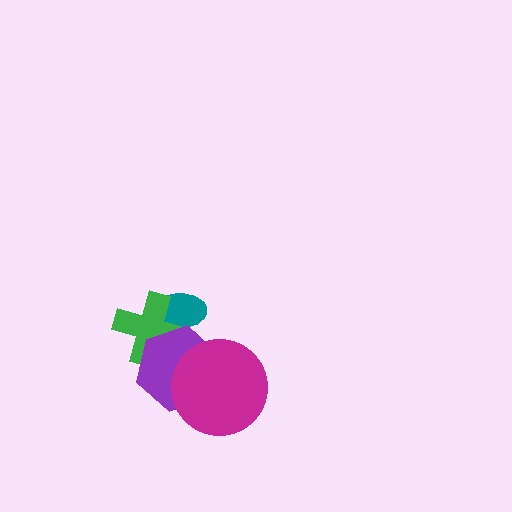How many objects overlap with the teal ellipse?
2 objects overlap with the teal ellipse.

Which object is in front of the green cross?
The purple hexagon is in front of the green cross.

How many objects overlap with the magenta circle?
1 object overlaps with the magenta circle.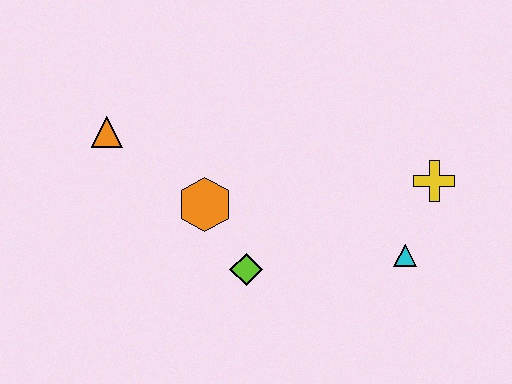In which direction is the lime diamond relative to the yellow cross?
The lime diamond is to the left of the yellow cross.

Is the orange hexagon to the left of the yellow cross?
Yes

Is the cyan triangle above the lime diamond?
Yes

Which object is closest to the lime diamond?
The orange hexagon is closest to the lime diamond.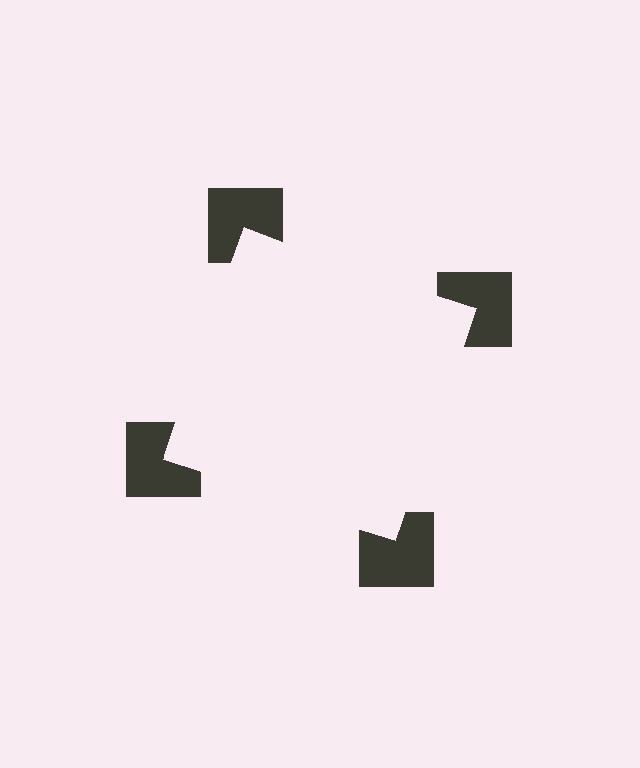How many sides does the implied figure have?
4 sides.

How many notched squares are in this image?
There are 4 — one at each vertex of the illusory square.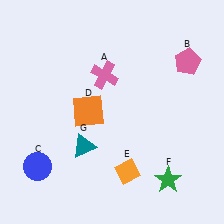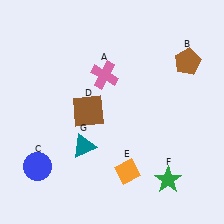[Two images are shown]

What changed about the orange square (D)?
In Image 1, D is orange. In Image 2, it changed to brown.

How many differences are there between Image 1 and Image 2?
There are 2 differences between the two images.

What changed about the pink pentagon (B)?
In Image 1, B is pink. In Image 2, it changed to brown.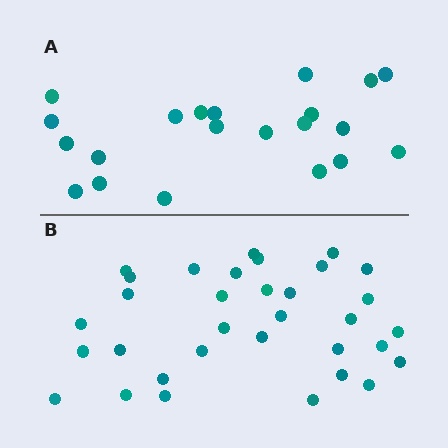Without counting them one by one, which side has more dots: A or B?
Region B (the bottom region) has more dots.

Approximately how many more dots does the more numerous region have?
Region B has roughly 12 or so more dots than region A.